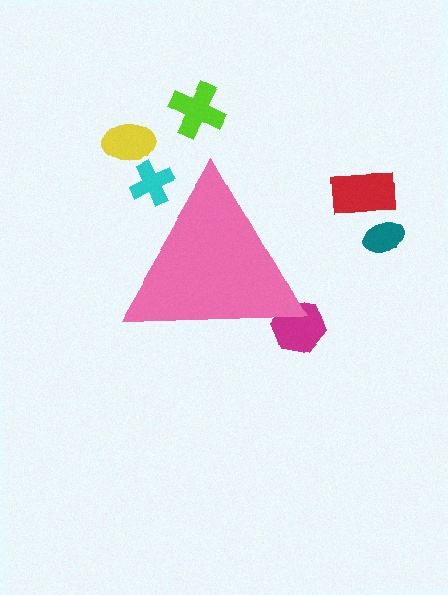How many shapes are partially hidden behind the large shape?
2 shapes are partially hidden.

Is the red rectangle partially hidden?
No, the red rectangle is fully visible.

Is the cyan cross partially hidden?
Yes, the cyan cross is partially hidden behind the pink triangle.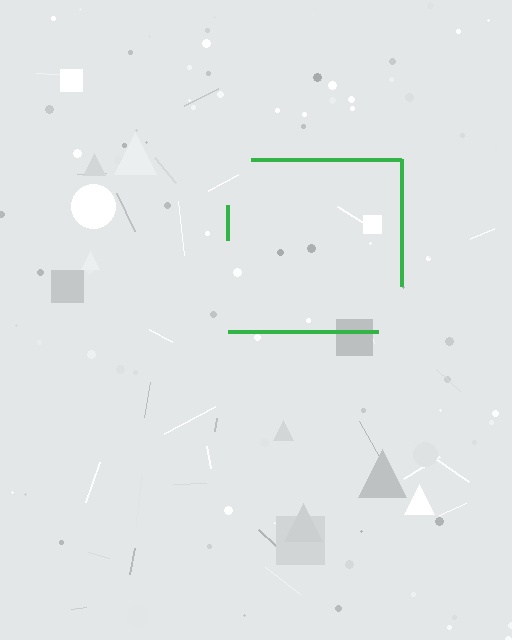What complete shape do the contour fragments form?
The contour fragments form a square.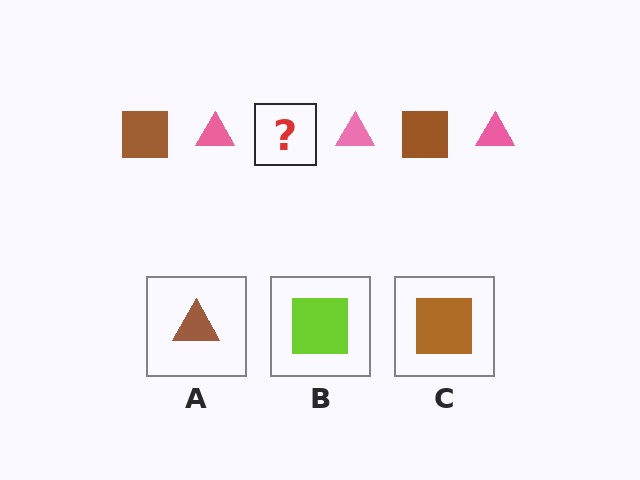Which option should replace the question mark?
Option C.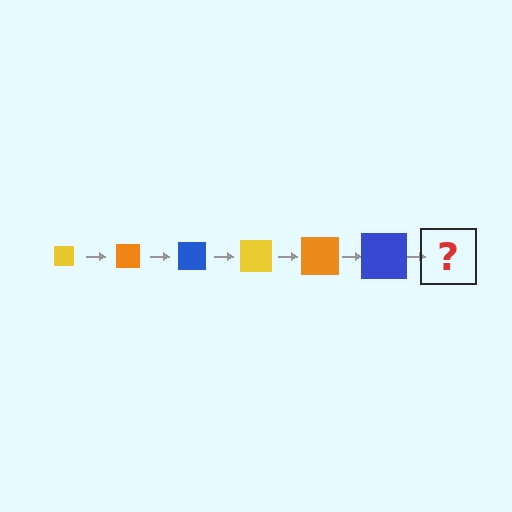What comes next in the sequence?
The next element should be a yellow square, larger than the previous one.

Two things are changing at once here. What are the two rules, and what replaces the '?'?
The two rules are that the square grows larger each step and the color cycles through yellow, orange, and blue. The '?' should be a yellow square, larger than the previous one.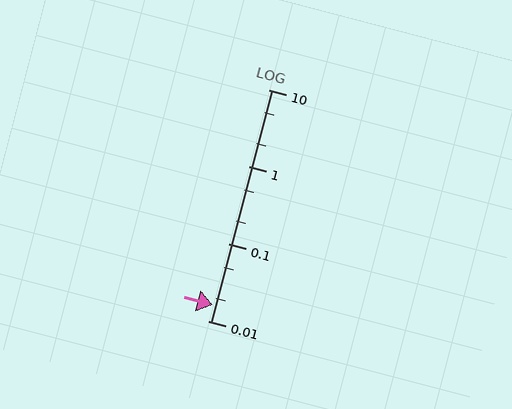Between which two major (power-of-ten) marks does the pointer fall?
The pointer is between 0.01 and 0.1.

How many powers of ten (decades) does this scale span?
The scale spans 3 decades, from 0.01 to 10.